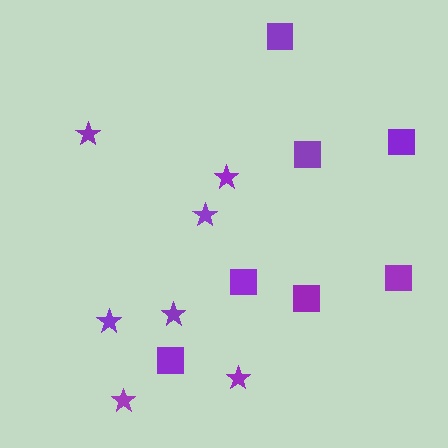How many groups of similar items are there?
There are 2 groups: one group of squares (7) and one group of stars (7).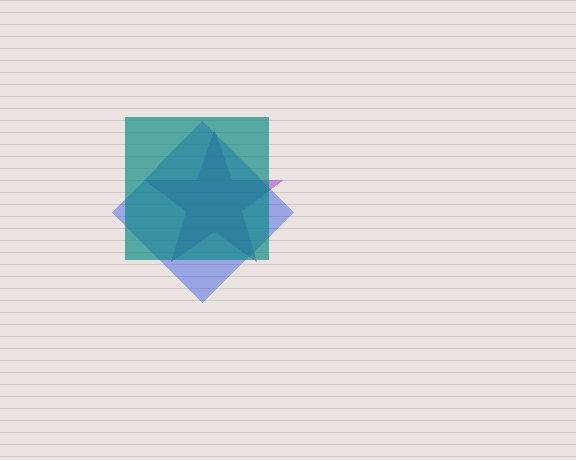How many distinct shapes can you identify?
There are 3 distinct shapes: a purple star, a blue diamond, a teal square.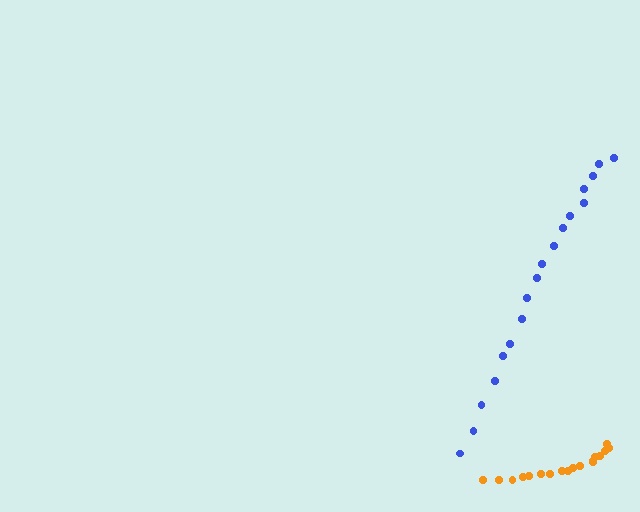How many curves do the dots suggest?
There are 2 distinct paths.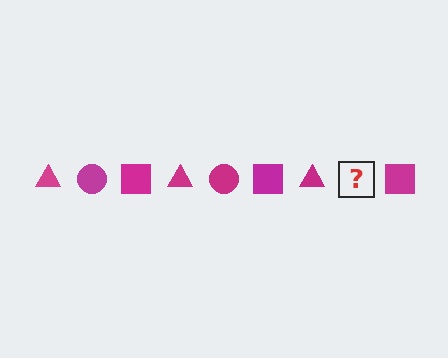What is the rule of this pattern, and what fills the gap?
The rule is that the pattern cycles through triangle, circle, square shapes in magenta. The gap should be filled with a magenta circle.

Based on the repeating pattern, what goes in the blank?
The blank should be a magenta circle.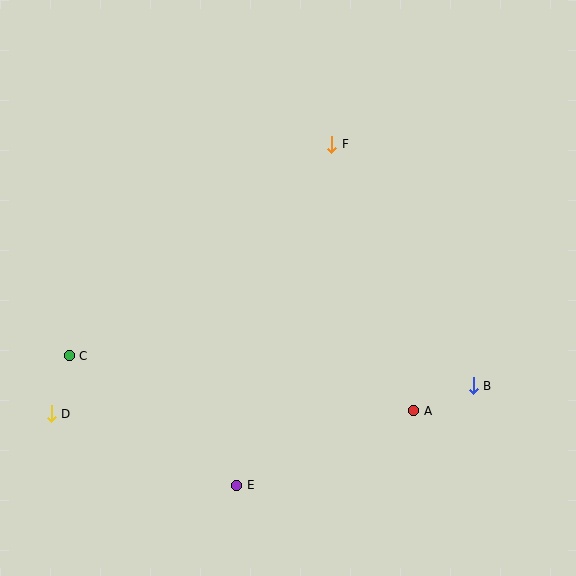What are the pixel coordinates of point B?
Point B is at (473, 386).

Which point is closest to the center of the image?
Point F at (332, 144) is closest to the center.